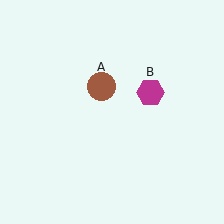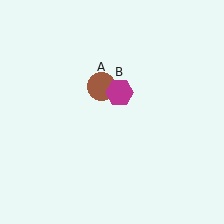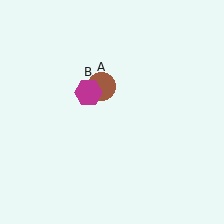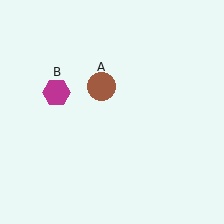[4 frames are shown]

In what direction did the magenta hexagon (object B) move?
The magenta hexagon (object B) moved left.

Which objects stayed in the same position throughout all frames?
Brown circle (object A) remained stationary.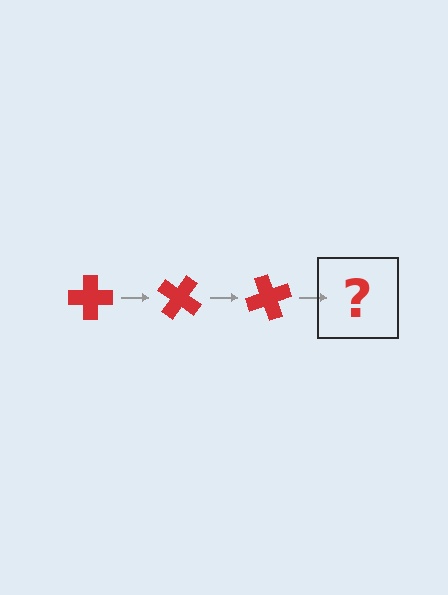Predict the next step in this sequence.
The next step is a red cross rotated 105 degrees.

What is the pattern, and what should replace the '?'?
The pattern is that the cross rotates 35 degrees each step. The '?' should be a red cross rotated 105 degrees.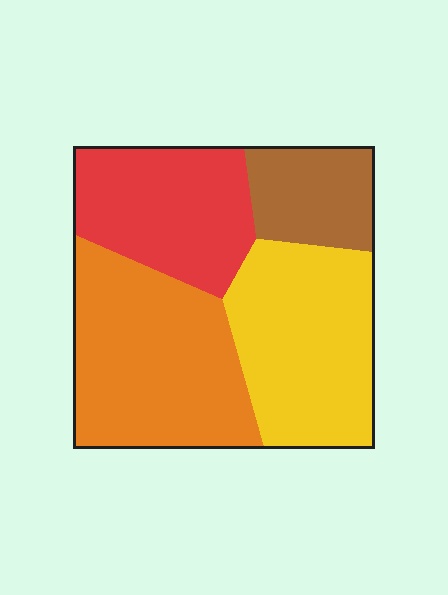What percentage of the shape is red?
Red covers roughly 25% of the shape.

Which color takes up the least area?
Brown, at roughly 15%.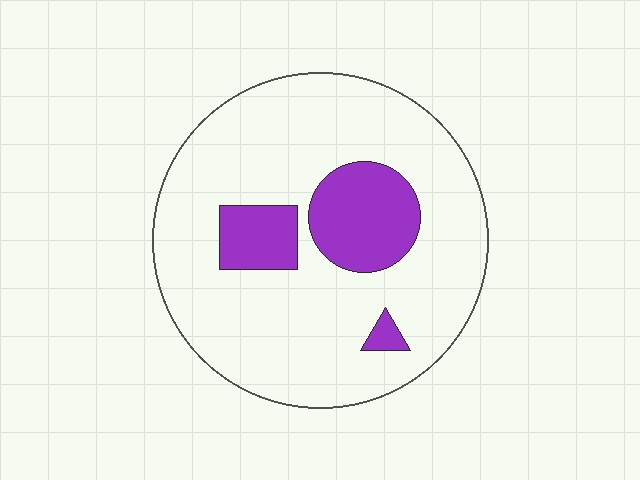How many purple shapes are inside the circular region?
3.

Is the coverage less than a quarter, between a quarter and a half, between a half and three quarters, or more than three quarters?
Less than a quarter.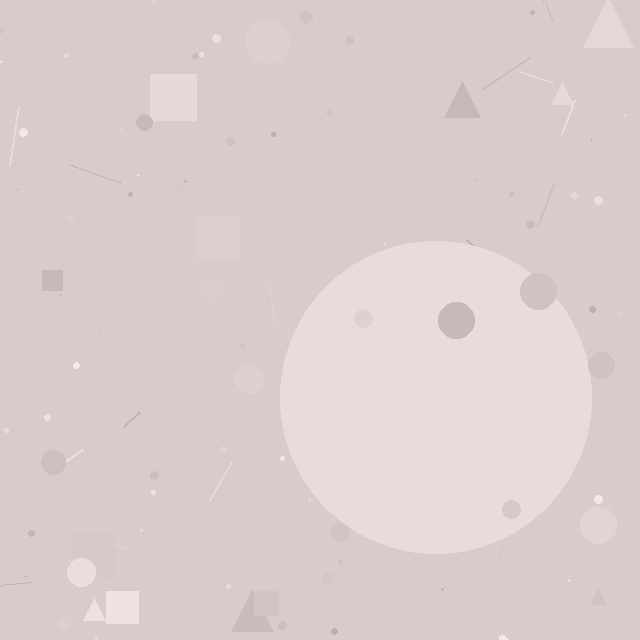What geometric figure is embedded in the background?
A circle is embedded in the background.